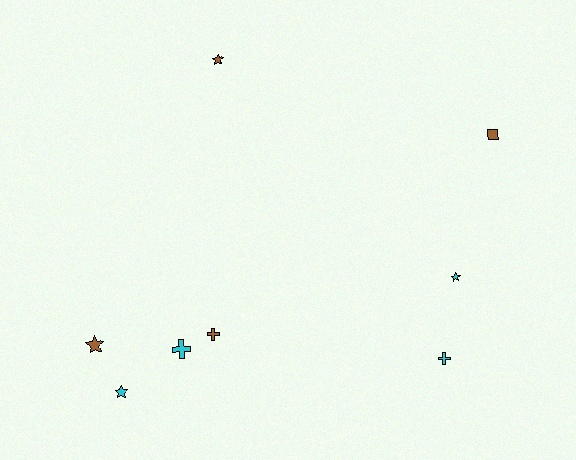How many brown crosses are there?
There is 1 brown cross.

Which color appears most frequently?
Brown, with 4 objects.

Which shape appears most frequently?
Star, with 4 objects.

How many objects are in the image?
There are 8 objects.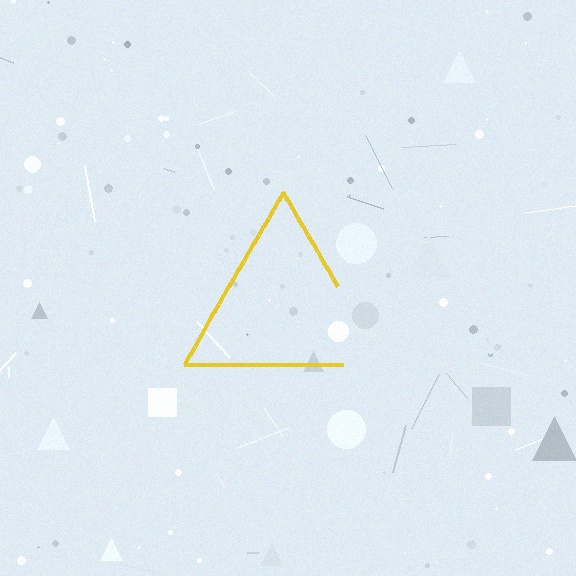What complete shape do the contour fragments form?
The contour fragments form a triangle.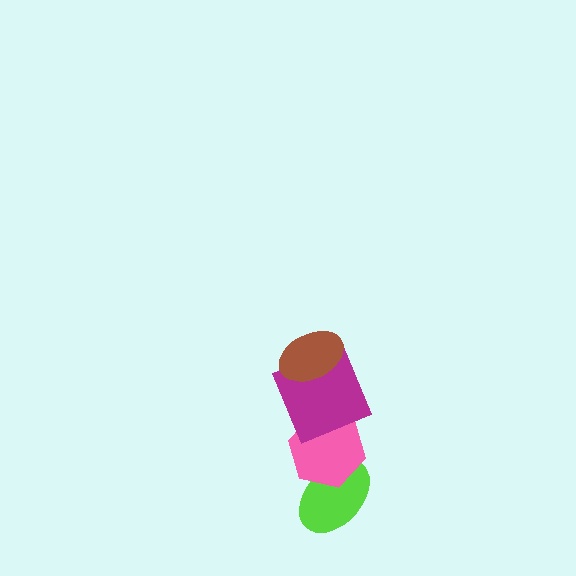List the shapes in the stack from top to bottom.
From top to bottom: the brown ellipse, the magenta square, the pink hexagon, the lime ellipse.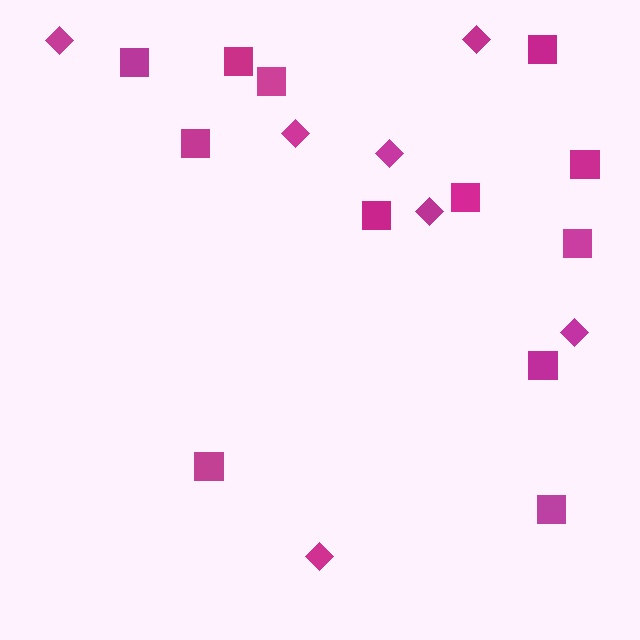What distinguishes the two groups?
There are 2 groups: one group of squares (12) and one group of diamonds (7).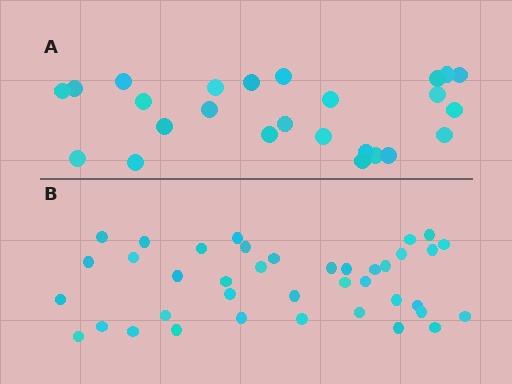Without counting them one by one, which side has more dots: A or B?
Region B (the bottom region) has more dots.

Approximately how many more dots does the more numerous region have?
Region B has approximately 15 more dots than region A.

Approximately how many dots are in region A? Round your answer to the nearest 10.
About 20 dots. (The exact count is 25, which rounds to 20.)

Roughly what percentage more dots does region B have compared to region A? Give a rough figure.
About 55% more.